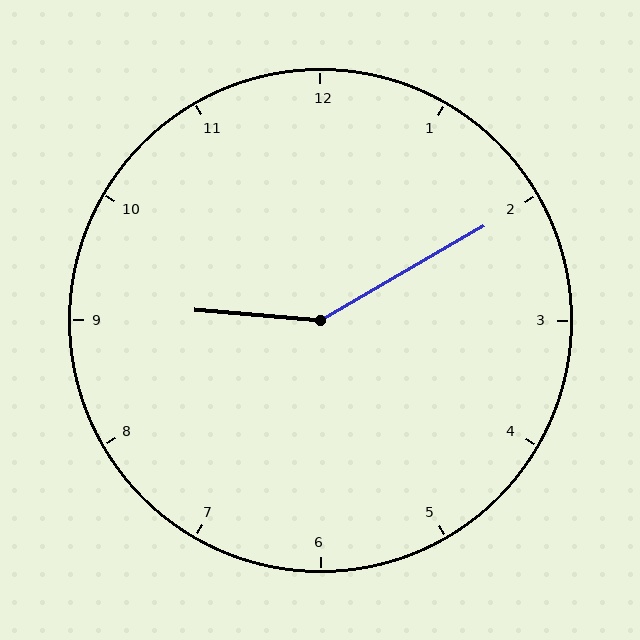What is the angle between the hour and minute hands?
Approximately 145 degrees.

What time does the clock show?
9:10.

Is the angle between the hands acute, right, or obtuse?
It is obtuse.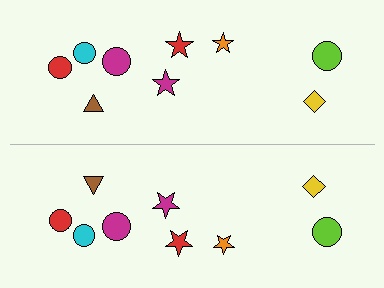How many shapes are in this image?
There are 18 shapes in this image.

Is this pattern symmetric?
Yes, this pattern has bilateral (reflection) symmetry.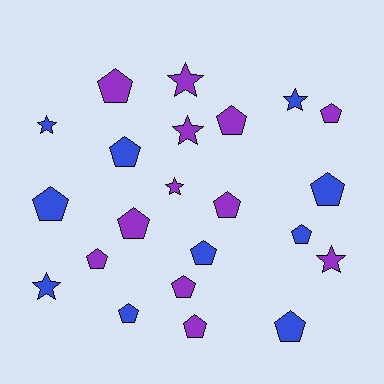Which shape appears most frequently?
Pentagon, with 15 objects.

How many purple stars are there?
There are 4 purple stars.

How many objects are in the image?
There are 22 objects.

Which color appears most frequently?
Purple, with 12 objects.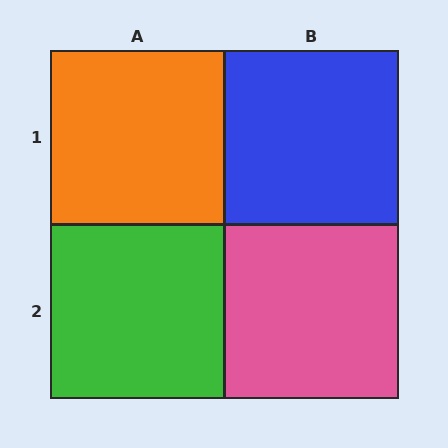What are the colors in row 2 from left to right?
Green, pink.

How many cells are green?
1 cell is green.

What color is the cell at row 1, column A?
Orange.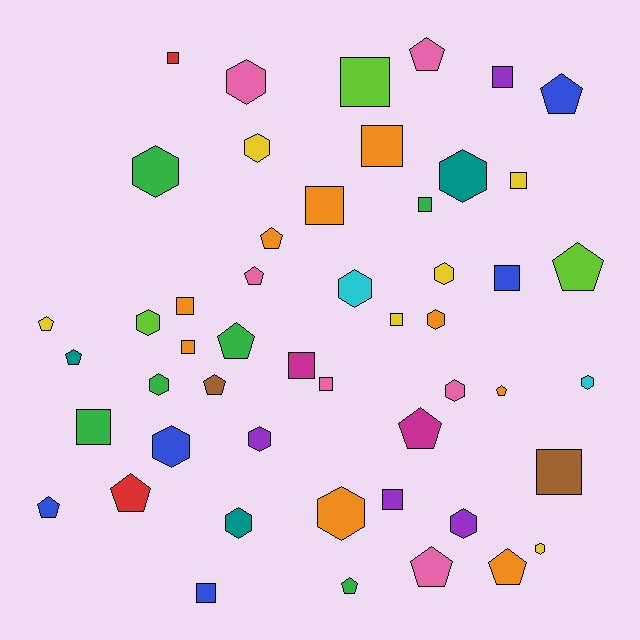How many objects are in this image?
There are 50 objects.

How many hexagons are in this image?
There are 17 hexagons.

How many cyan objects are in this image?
There are 2 cyan objects.